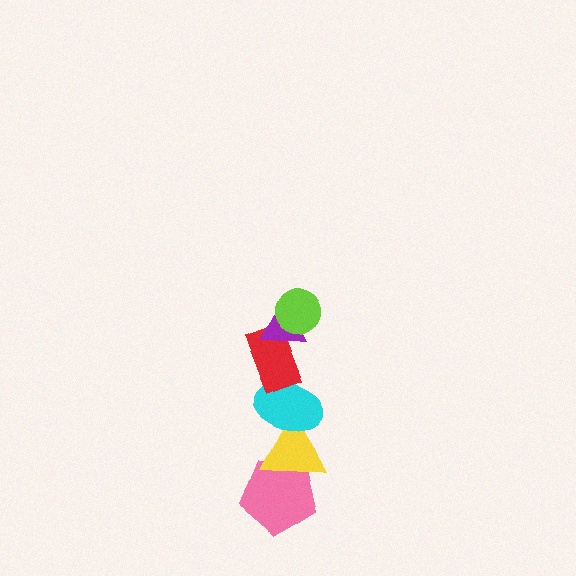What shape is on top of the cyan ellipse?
The red rectangle is on top of the cyan ellipse.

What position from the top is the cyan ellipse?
The cyan ellipse is 4th from the top.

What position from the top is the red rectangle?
The red rectangle is 3rd from the top.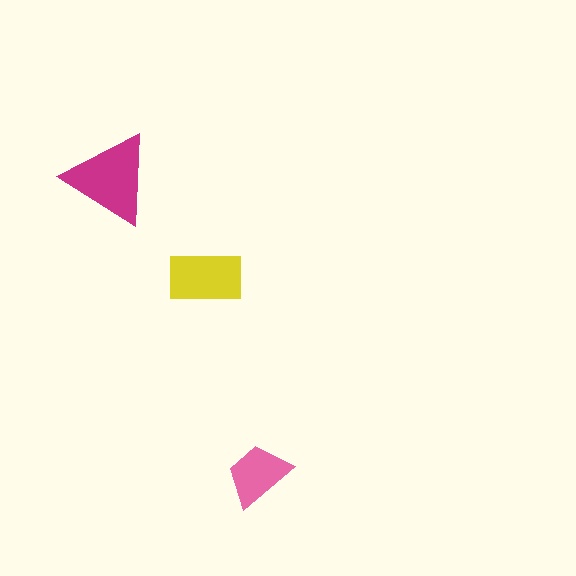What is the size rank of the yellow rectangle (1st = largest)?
2nd.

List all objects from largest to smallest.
The magenta triangle, the yellow rectangle, the pink trapezoid.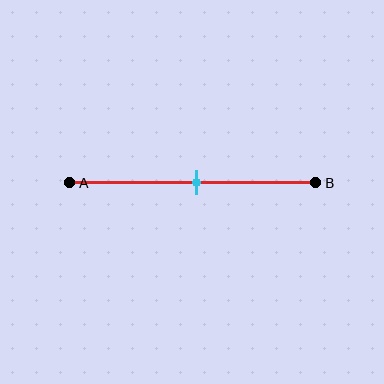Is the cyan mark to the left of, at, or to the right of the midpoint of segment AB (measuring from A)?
The cyan mark is approximately at the midpoint of segment AB.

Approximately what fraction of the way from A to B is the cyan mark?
The cyan mark is approximately 50% of the way from A to B.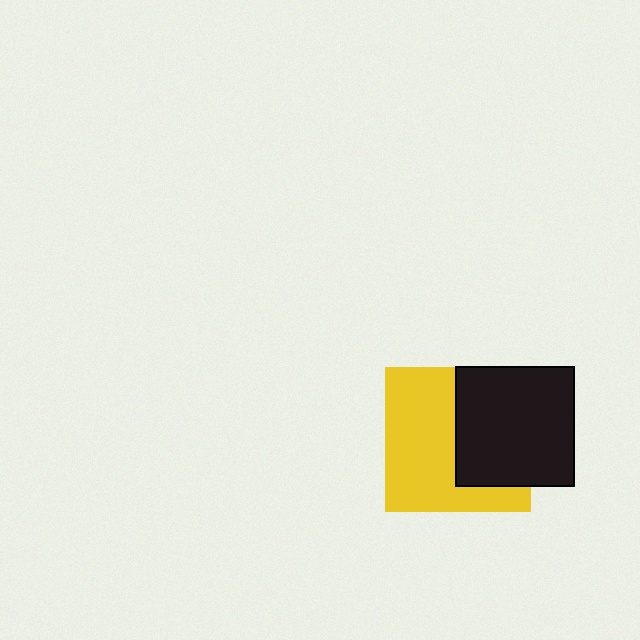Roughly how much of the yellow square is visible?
About half of it is visible (roughly 57%).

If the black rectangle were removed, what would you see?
You would see the complete yellow square.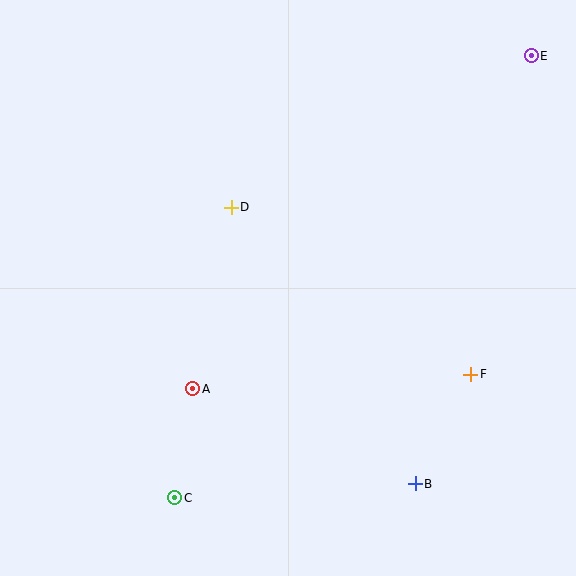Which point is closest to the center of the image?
Point D at (231, 207) is closest to the center.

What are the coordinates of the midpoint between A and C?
The midpoint between A and C is at (184, 443).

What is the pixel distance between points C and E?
The distance between C and E is 568 pixels.